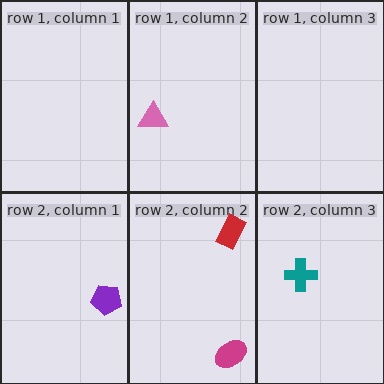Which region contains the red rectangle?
The row 2, column 2 region.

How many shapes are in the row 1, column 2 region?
1.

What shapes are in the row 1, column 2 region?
The pink triangle.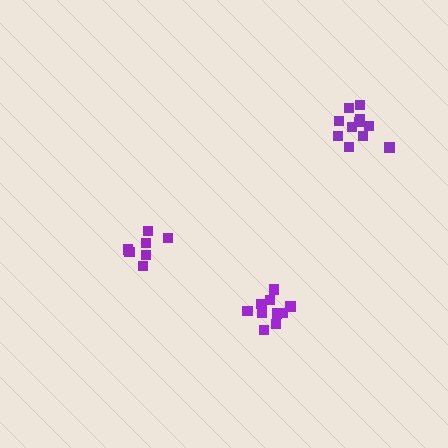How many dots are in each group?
Group 1: 7 dots, Group 2: 10 dots, Group 3: 11 dots (28 total).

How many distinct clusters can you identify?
There are 3 distinct clusters.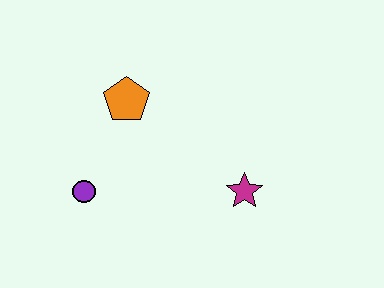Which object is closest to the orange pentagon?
The purple circle is closest to the orange pentagon.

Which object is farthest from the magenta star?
The purple circle is farthest from the magenta star.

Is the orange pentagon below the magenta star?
No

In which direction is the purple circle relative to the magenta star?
The purple circle is to the left of the magenta star.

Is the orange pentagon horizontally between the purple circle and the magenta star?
Yes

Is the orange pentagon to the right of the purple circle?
Yes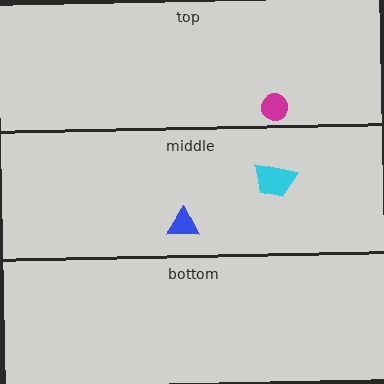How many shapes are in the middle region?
2.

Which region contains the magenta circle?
The top region.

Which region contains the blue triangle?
The middle region.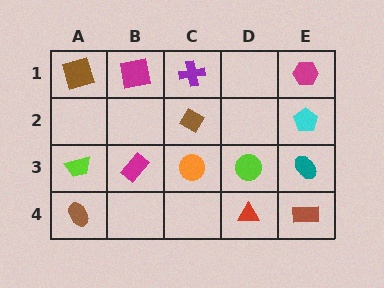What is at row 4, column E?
A brown rectangle.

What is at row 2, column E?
A cyan pentagon.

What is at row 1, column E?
A magenta hexagon.